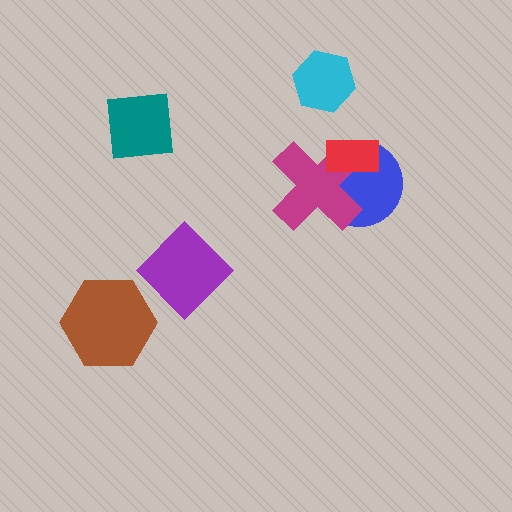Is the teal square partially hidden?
No, no other shape covers it.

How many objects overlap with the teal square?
0 objects overlap with the teal square.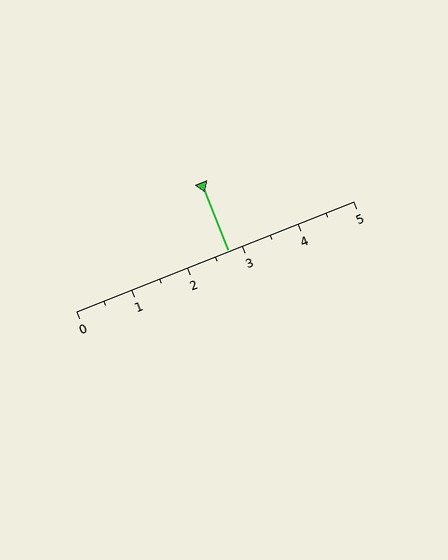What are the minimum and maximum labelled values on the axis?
The axis runs from 0 to 5.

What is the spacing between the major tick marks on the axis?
The major ticks are spaced 1 apart.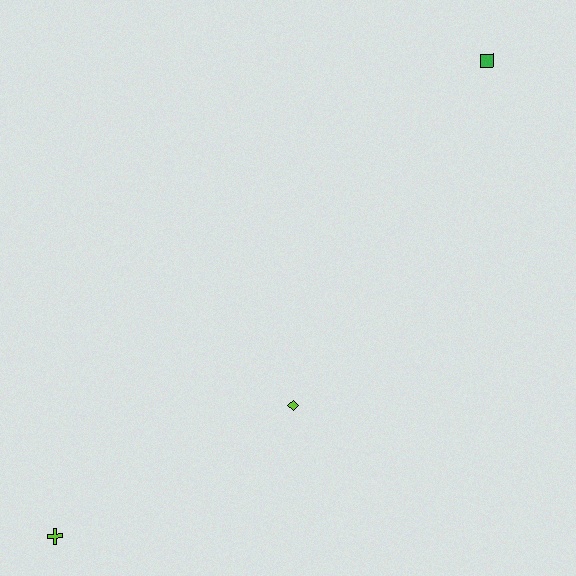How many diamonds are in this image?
There is 1 diamond.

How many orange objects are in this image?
There are no orange objects.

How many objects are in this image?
There are 3 objects.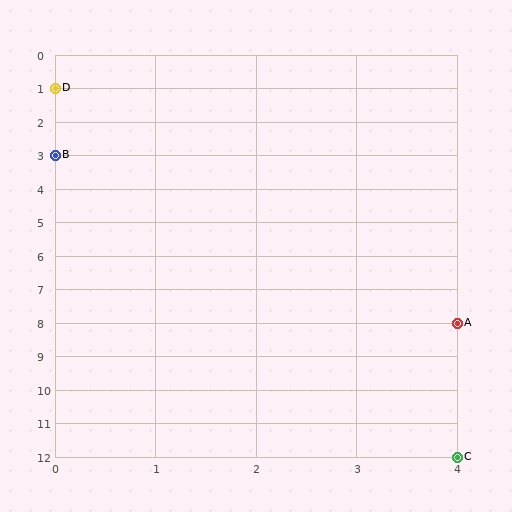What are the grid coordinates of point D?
Point D is at grid coordinates (0, 1).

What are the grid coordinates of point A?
Point A is at grid coordinates (4, 8).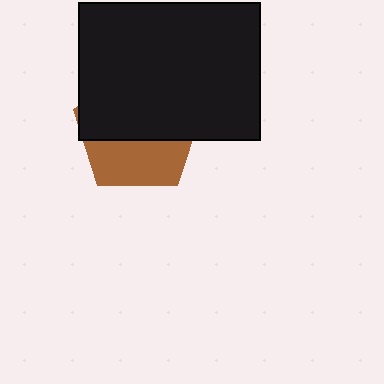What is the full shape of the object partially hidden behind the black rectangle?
The partially hidden object is a brown pentagon.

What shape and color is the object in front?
The object in front is a black rectangle.